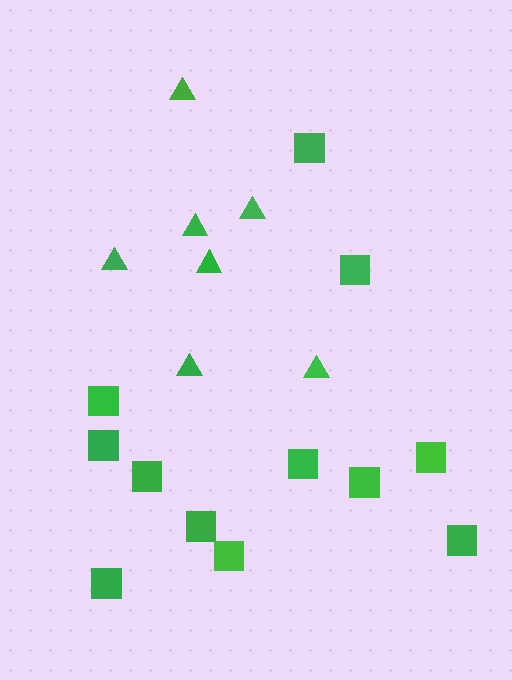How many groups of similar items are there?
There are 2 groups: one group of squares (12) and one group of triangles (7).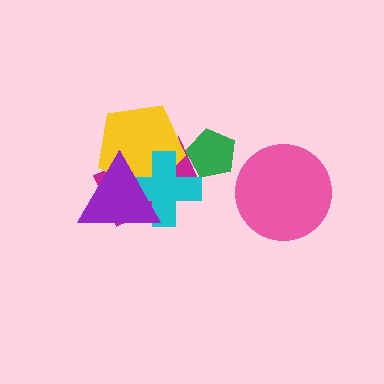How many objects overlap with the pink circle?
0 objects overlap with the pink circle.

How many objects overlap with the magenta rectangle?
3 objects overlap with the magenta rectangle.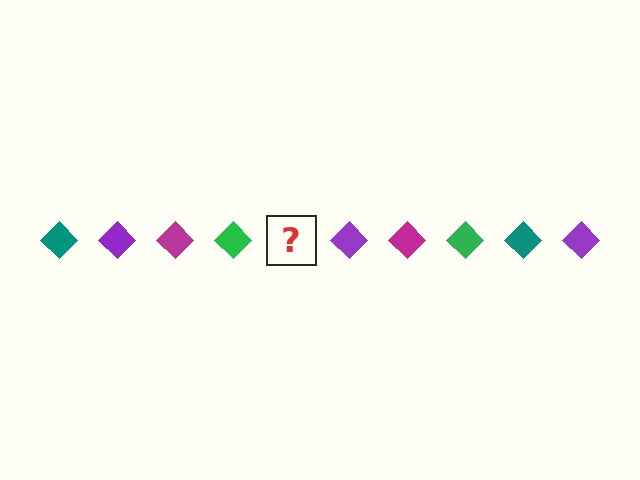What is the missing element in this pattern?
The missing element is a teal diamond.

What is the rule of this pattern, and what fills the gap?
The rule is that the pattern cycles through teal, purple, magenta, green diamonds. The gap should be filled with a teal diamond.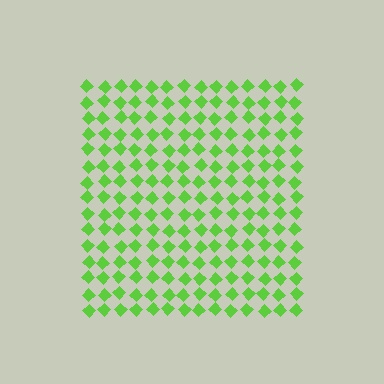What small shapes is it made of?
It is made of small diamonds.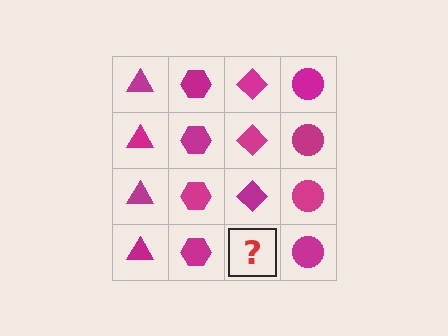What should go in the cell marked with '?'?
The missing cell should contain a magenta diamond.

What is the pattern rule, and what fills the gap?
The rule is that each column has a consistent shape. The gap should be filled with a magenta diamond.